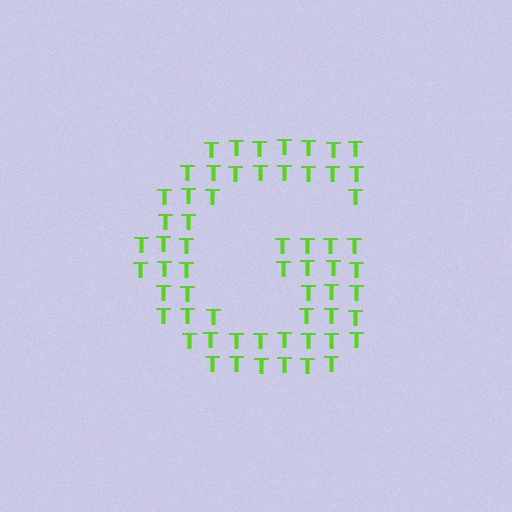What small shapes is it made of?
It is made of small letter T's.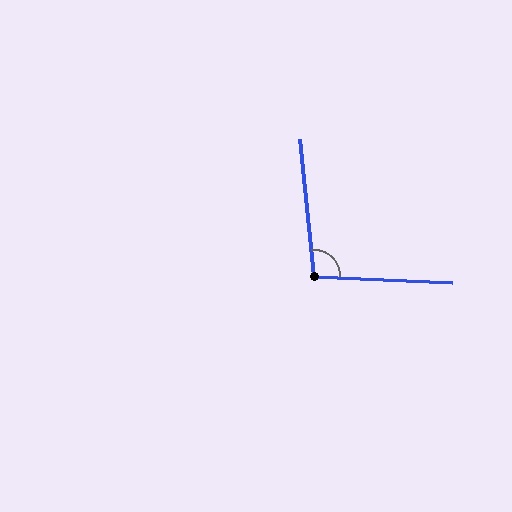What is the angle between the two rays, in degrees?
Approximately 99 degrees.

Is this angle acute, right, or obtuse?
It is obtuse.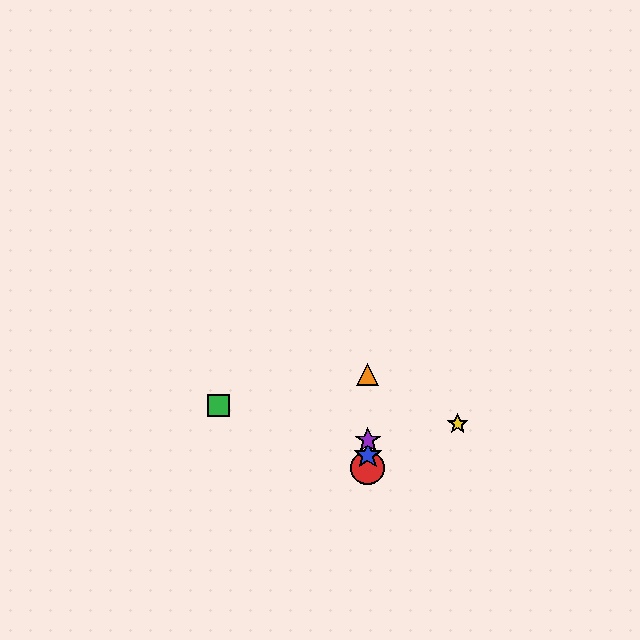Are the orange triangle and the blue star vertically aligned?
Yes, both are at x≈368.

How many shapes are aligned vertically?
4 shapes (the red circle, the blue star, the purple star, the orange triangle) are aligned vertically.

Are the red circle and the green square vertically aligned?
No, the red circle is at x≈368 and the green square is at x≈219.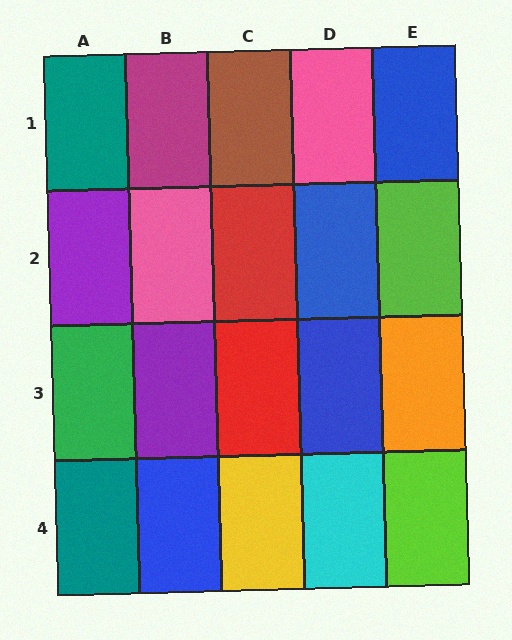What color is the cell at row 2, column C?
Red.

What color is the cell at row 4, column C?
Yellow.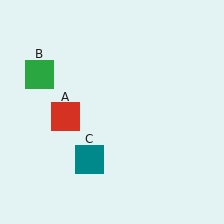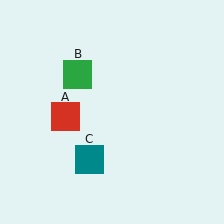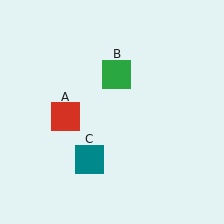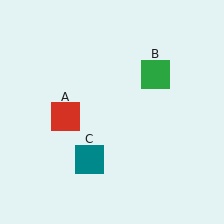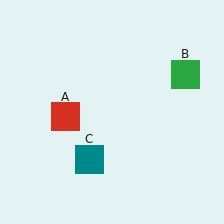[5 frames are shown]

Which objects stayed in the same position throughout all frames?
Red square (object A) and teal square (object C) remained stationary.